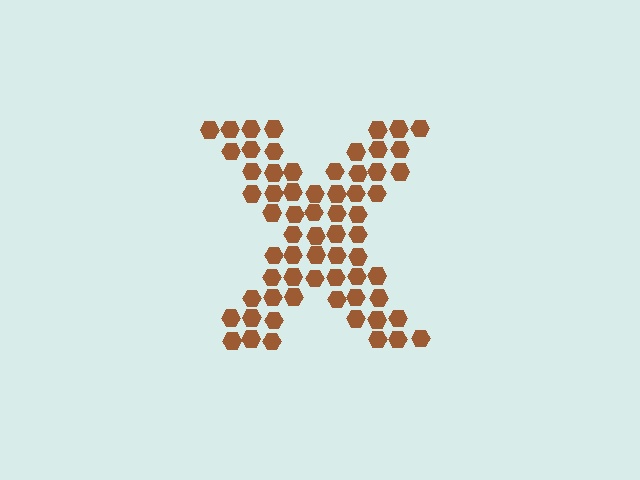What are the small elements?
The small elements are hexagons.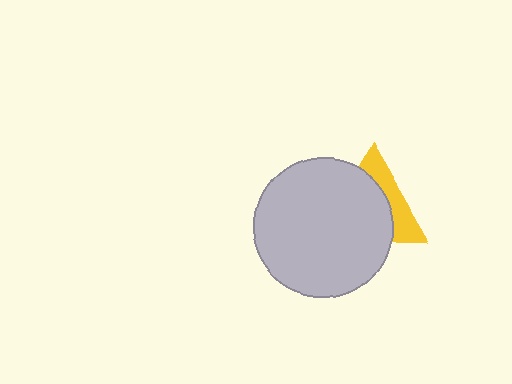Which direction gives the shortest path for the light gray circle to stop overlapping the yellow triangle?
Moving toward the lower-left gives the shortest separation.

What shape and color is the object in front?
The object in front is a light gray circle.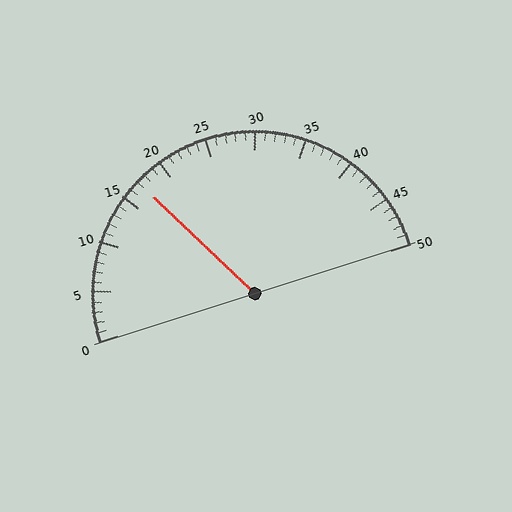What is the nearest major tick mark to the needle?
The nearest major tick mark is 15.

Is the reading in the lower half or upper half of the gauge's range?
The reading is in the lower half of the range (0 to 50).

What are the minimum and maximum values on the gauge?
The gauge ranges from 0 to 50.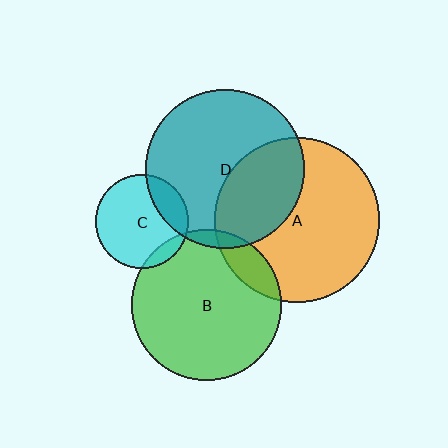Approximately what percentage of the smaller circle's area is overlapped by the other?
Approximately 35%.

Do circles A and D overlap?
Yes.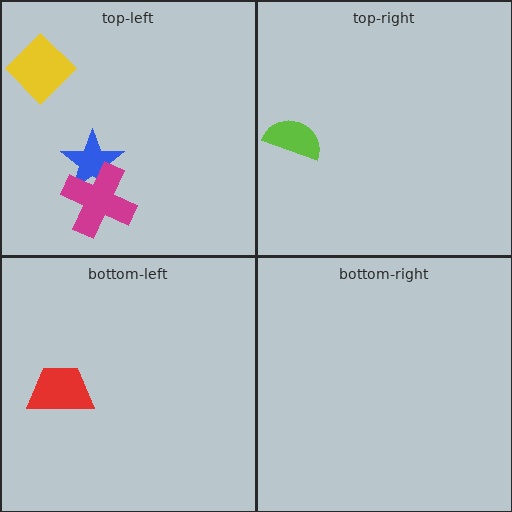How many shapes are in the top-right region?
1.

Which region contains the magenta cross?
The top-left region.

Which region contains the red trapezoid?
The bottom-left region.